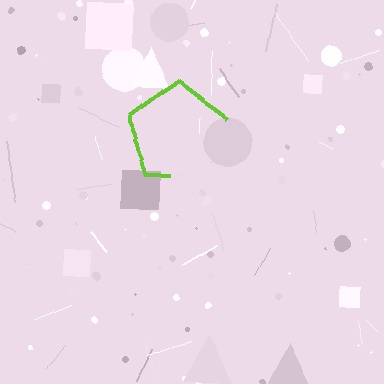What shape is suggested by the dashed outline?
The dashed outline suggests a pentagon.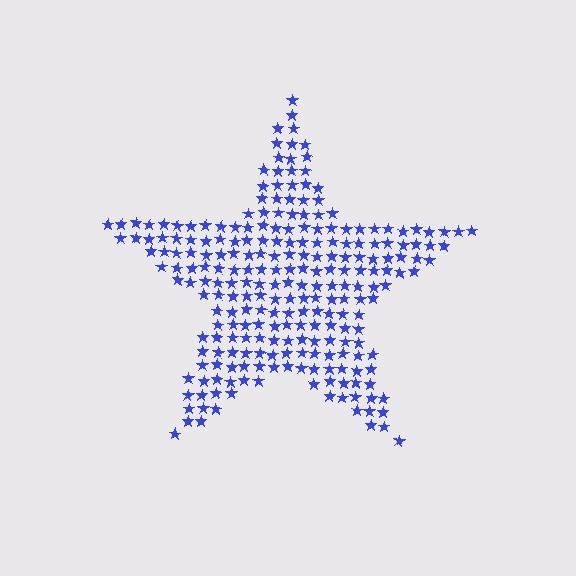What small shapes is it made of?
It is made of small stars.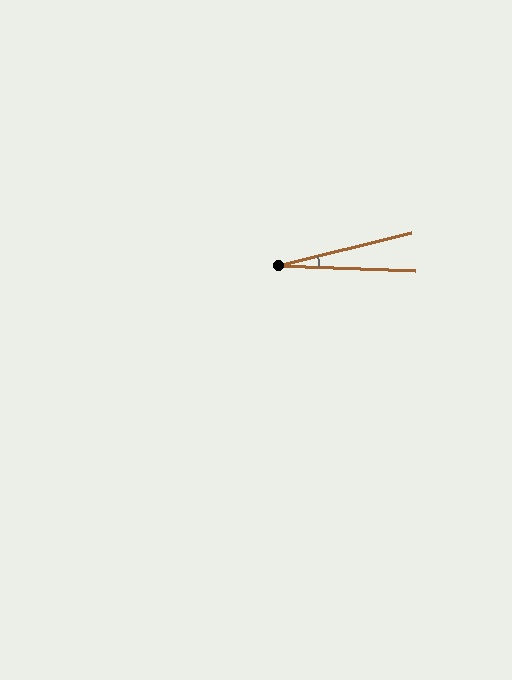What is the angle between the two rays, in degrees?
Approximately 16 degrees.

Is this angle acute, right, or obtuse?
It is acute.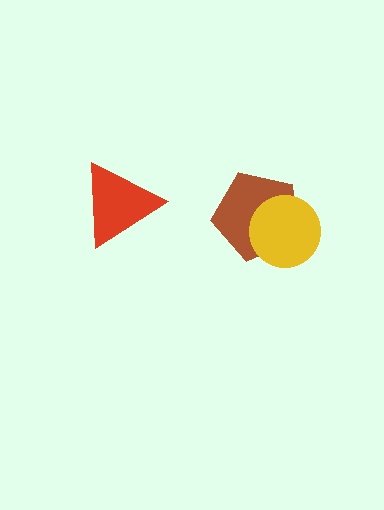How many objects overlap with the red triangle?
0 objects overlap with the red triangle.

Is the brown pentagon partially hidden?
Yes, it is partially covered by another shape.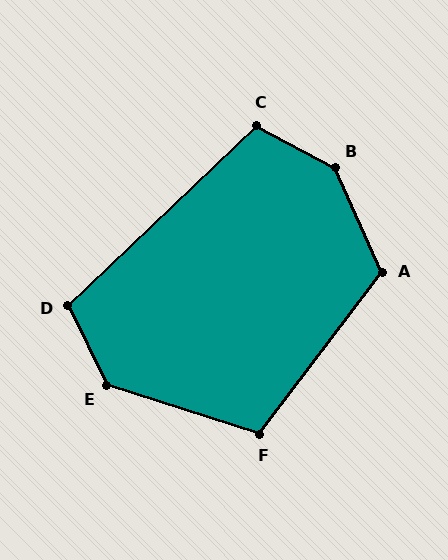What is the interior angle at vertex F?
Approximately 110 degrees (obtuse).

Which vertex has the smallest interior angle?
C, at approximately 108 degrees.